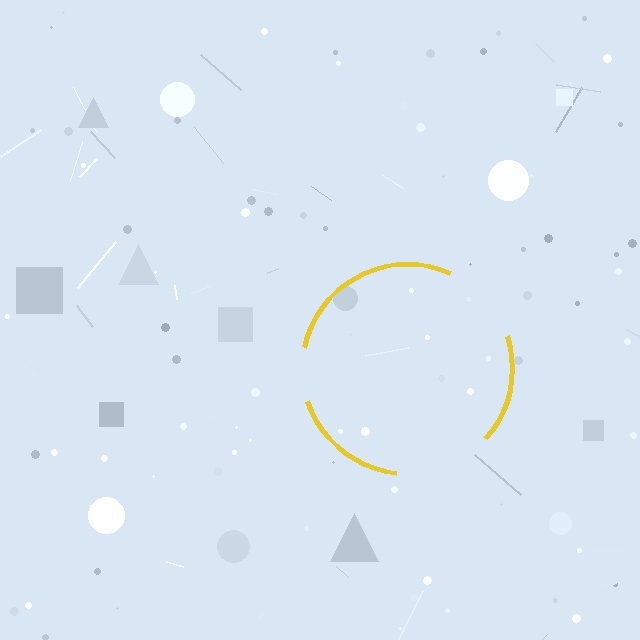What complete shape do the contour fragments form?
The contour fragments form a circle.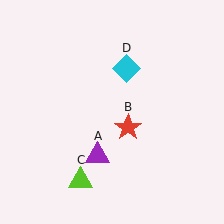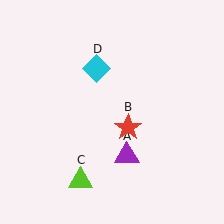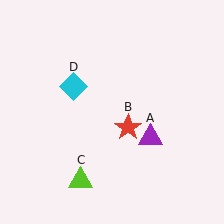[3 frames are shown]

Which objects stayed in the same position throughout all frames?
Red star (object B) and lime triangle (object C) remained stationary.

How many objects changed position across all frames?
2 objects changed position: purple triangle (object A), cyan diamond (object D).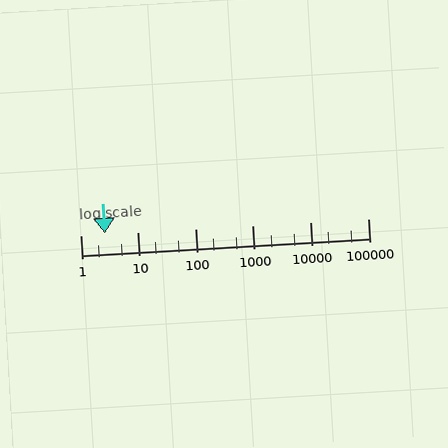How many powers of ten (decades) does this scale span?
The scale spans 5 decades, from 1 to 100000.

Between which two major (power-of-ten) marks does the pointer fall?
The pointer is between 1 and 10.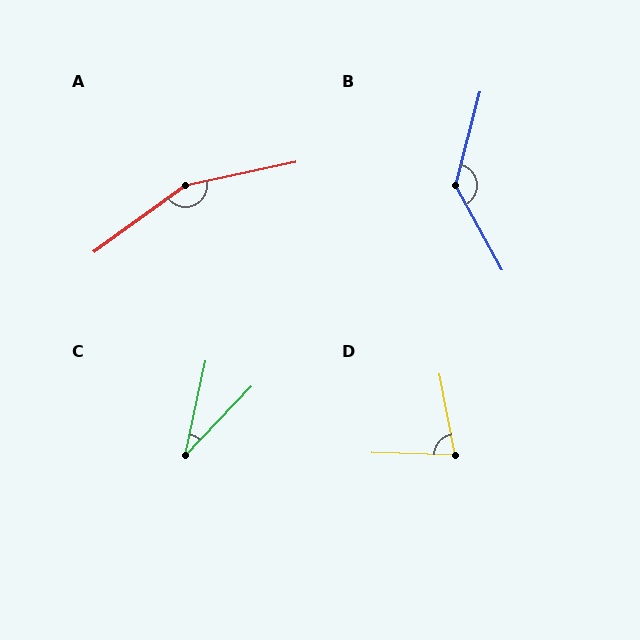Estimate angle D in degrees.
Approximately 78 degrees.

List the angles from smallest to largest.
C (31°), D (78°), B (137°), A (156°).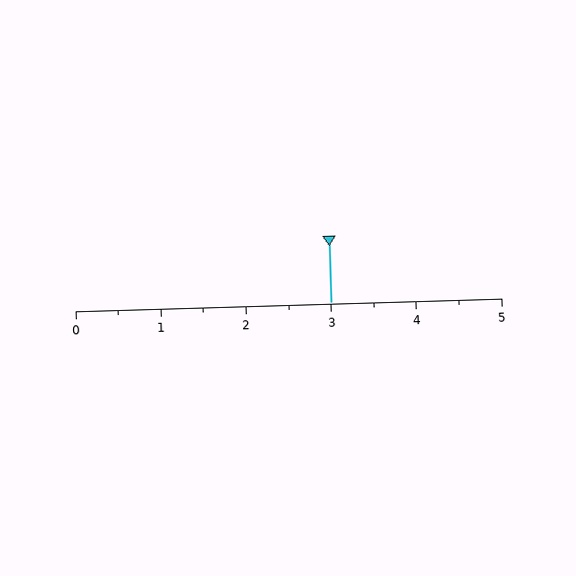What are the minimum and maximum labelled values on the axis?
The axis runs from 0 to 5.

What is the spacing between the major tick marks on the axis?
The major ticks are spaced 1 apart.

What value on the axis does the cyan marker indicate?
The marker indicates approximately 3.